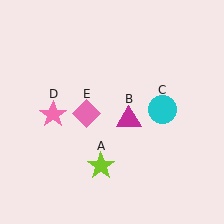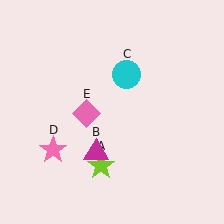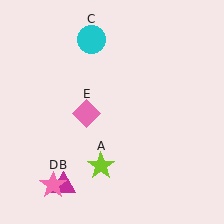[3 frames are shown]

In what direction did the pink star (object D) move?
The pink star (object D) moved down.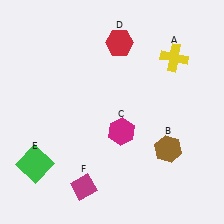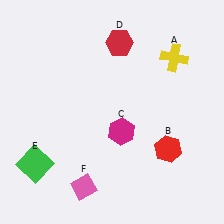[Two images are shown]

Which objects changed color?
B changed from brown to red. F changed from magenta to pink.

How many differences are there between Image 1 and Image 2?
There are 2 differences between the two images.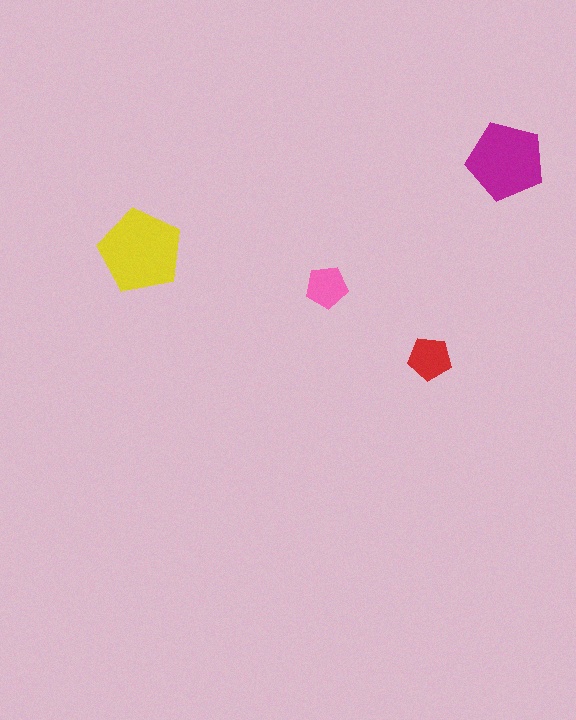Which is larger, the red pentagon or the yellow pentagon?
The yellow one.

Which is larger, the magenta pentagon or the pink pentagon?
The magenta one.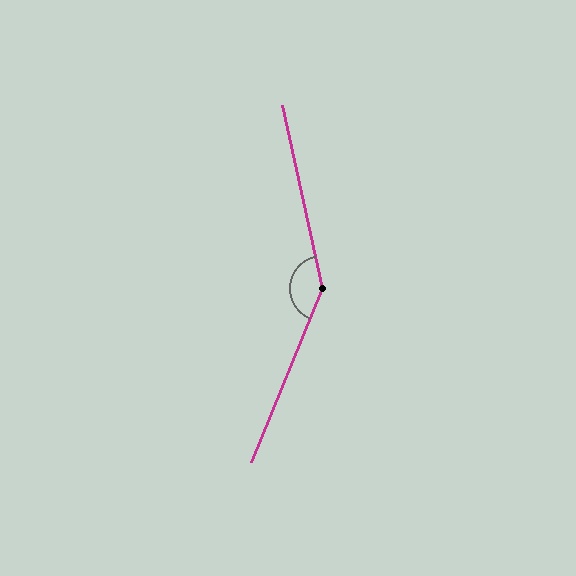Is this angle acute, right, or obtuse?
It is obtuse.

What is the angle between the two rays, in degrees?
Approximately 145 degrees.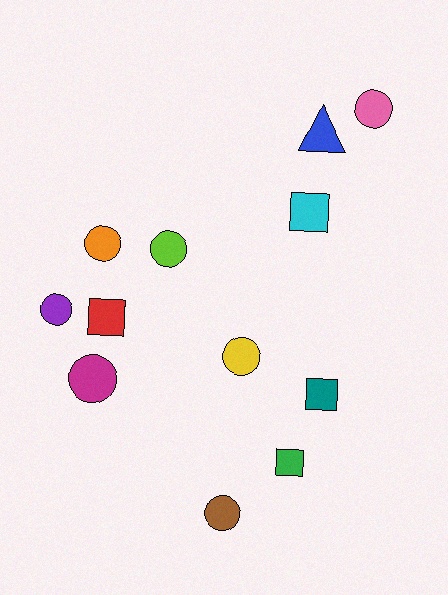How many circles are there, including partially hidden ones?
There are 7 circles.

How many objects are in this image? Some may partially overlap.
There are 12 objects.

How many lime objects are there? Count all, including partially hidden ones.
There is 1 lime object.